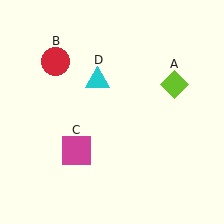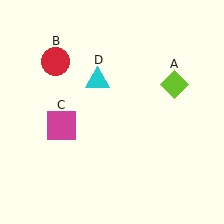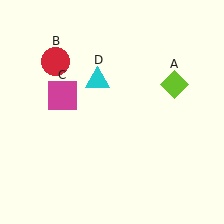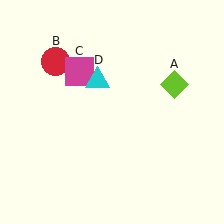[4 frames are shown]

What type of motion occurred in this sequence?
The magenta square (object C) rotated clockwise around the center of the scene.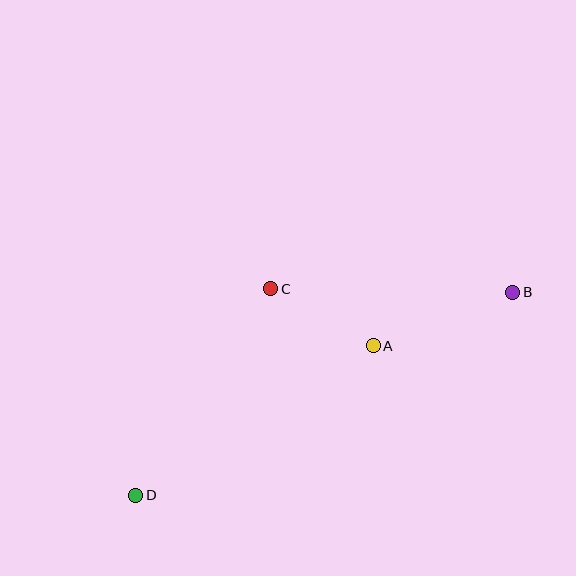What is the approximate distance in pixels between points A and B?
The distance between A and B is approximately 149 pixels.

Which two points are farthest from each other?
Points B and D are farthest from each other.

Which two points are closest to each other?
Points A and C are closest to each other.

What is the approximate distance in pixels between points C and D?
The distance between C and D is approximately 247 pixels.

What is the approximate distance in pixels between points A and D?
The distance between A and D is approximately 280 pixels.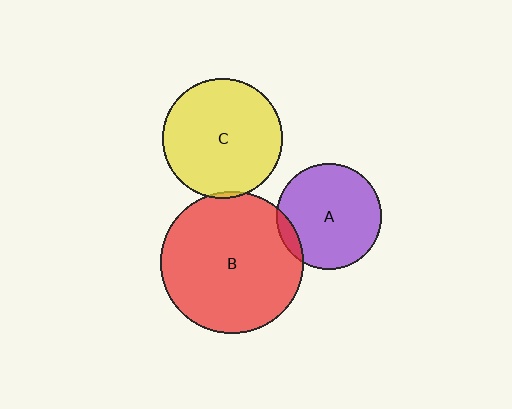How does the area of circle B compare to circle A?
Approximately 1.8 times.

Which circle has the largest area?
Circle B (red).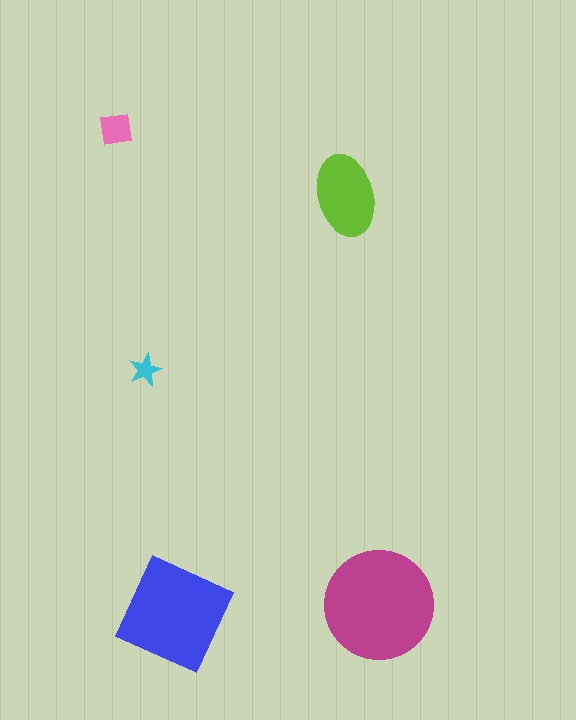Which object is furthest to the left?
The pink square is leftmost.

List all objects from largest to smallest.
The magenta circle, the blue diamond, the lime ellipse, the pink square, the cyan star.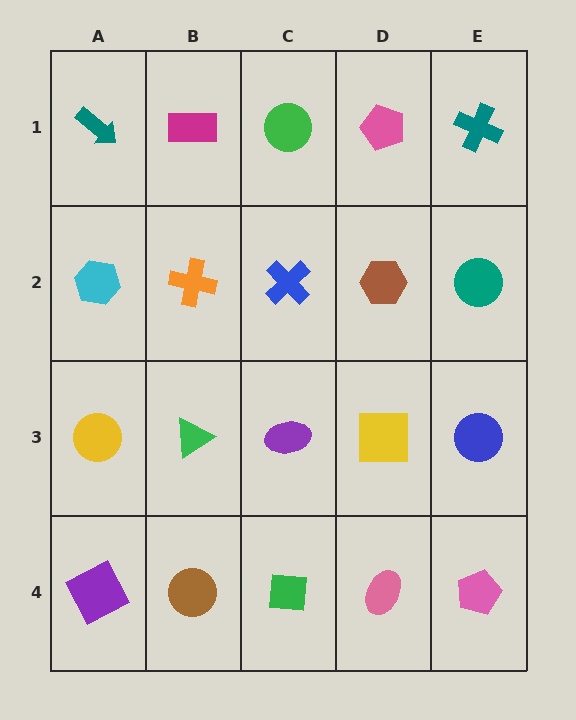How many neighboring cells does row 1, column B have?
3.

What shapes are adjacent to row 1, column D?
A brown hexagon (row 2, column D), a green circle (row 1, column C), a teal cross (row 1, column E).